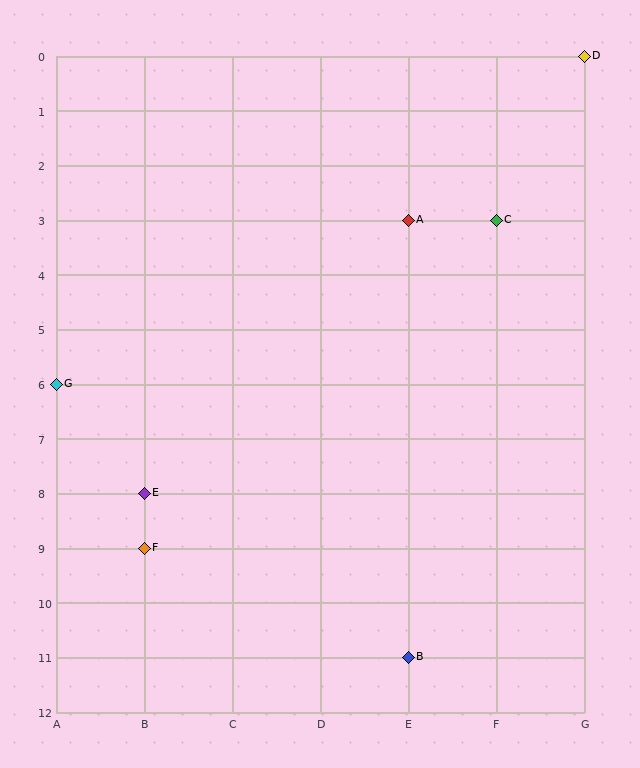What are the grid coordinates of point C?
Point C is at grid coordinates (F, 3).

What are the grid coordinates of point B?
Point B is at grid coordinates (E, 11).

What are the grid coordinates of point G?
Point G is at grid coordinates (A, 6).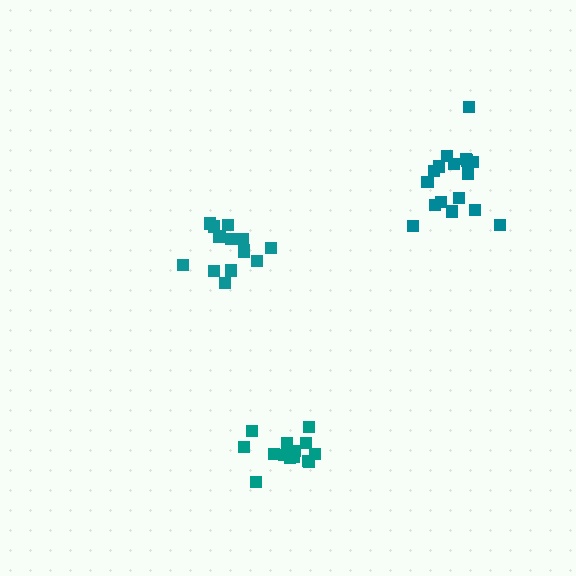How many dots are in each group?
Group 1: 14 dots, Group 2: 17 dots, Group 3: 14 dots (45 total).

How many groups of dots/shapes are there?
There are 3 groups.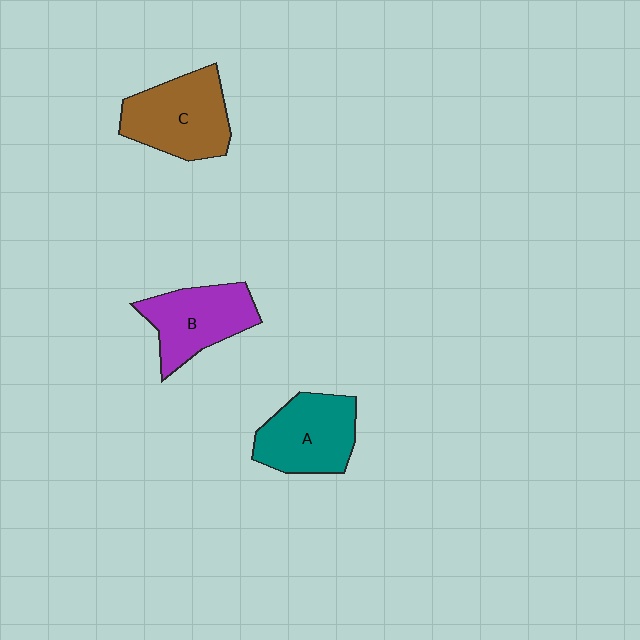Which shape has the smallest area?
Shape B (purple).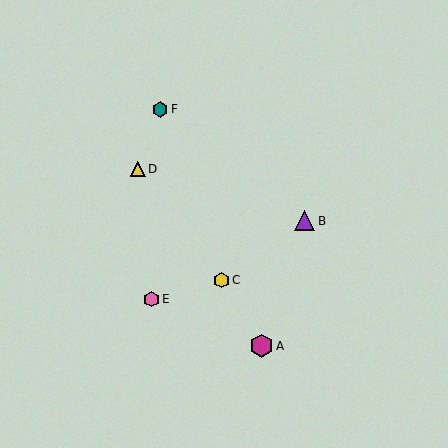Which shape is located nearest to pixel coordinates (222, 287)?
The yellow hexagon (labeled C) at (221, 280) is nearest to that location.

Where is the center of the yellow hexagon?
The center of the yellow hexagon is at (221, 280).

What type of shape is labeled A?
Shape A is a magenta hexagon.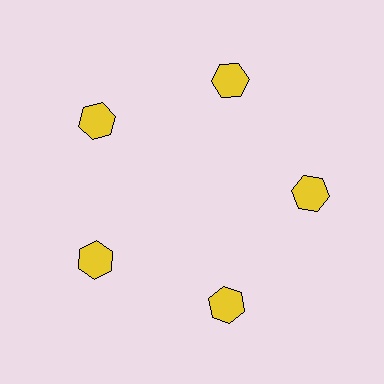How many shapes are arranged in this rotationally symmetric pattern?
There are 5 shapes, arranged in 5 groups of 1.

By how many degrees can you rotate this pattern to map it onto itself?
The pattern maps onto itself every 72 degrees of rotation.